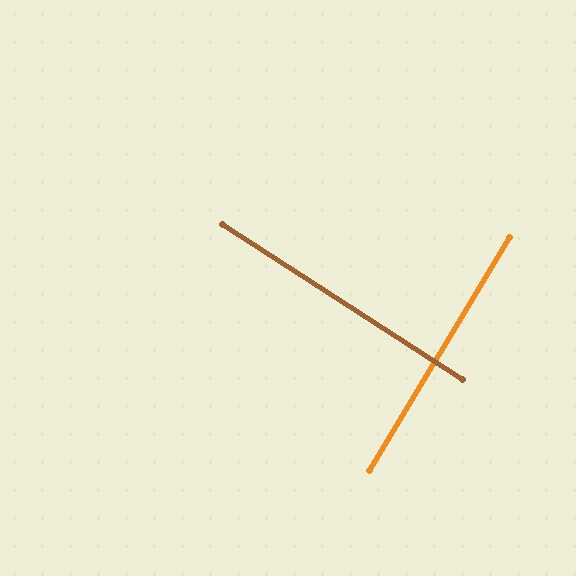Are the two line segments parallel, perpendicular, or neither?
Perpendicular — they meet at approximately 88°.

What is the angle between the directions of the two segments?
Approximately 88 degrees.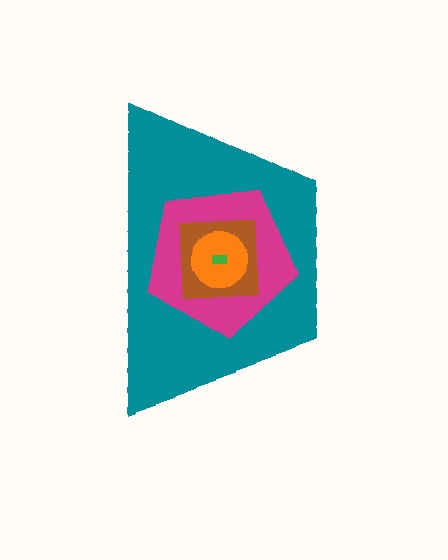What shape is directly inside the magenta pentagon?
The brown square.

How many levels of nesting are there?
5.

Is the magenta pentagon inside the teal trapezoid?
Yes.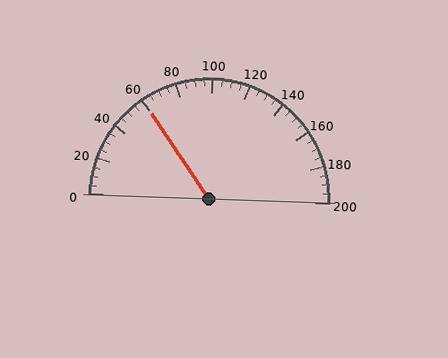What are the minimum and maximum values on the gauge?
The gauge ranges from 0 to 200.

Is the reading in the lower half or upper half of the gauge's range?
The reading is in the lower half of the range (0 to 200).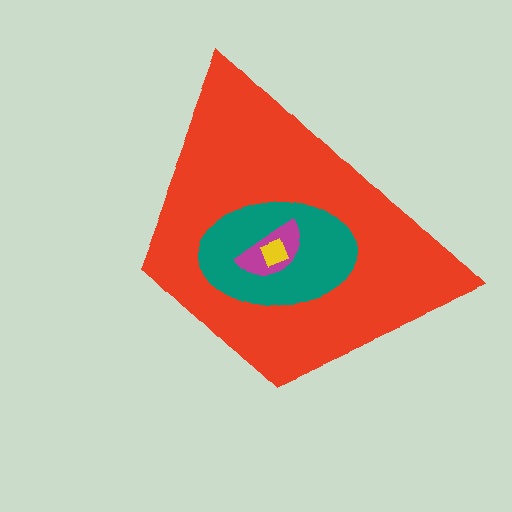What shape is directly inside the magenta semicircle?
The yellow diamond.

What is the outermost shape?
The red trapezoid.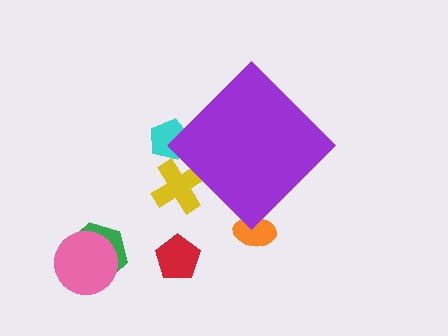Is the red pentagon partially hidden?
No, the red pentagon is fully visible.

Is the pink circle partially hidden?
No, the pink circle is fully visible.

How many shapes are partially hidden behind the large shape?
3 shapes are partially hidden.